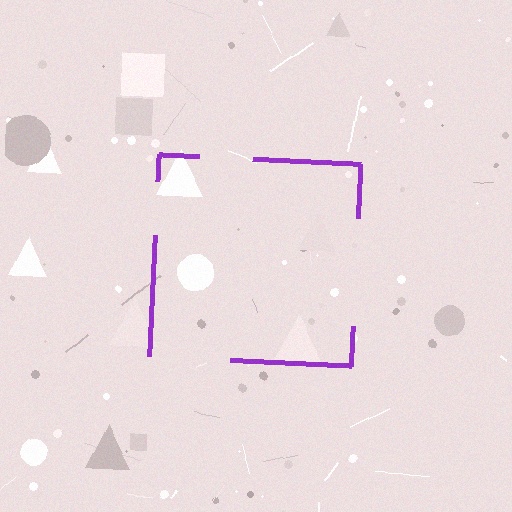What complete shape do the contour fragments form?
The contour fragments form a square.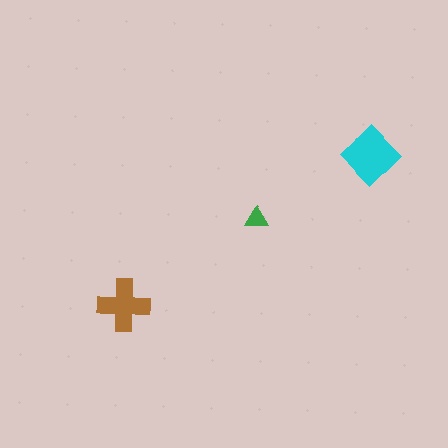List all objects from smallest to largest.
The green triangle, the brown cross, the cyan diamond.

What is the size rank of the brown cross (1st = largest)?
2nd.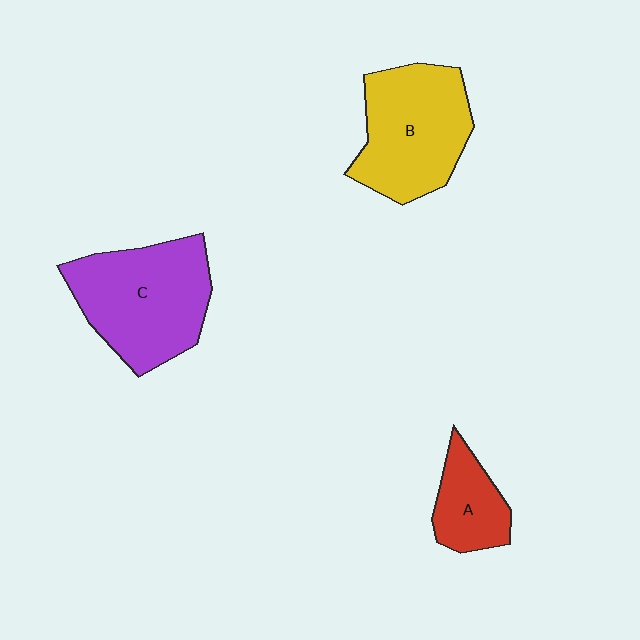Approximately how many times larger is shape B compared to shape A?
Approximately 2.1 times.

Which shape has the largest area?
Shape C (purple).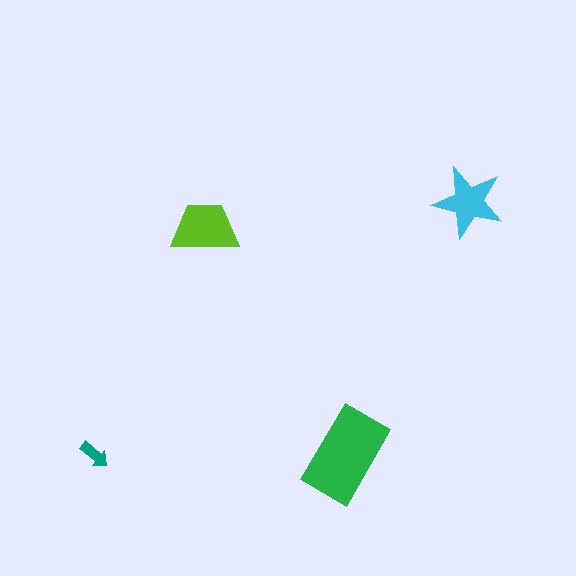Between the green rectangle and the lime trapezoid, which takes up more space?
The green rectangle.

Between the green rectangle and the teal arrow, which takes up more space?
The green rectangle.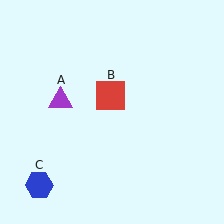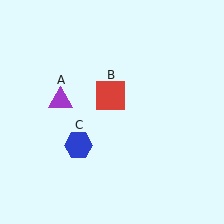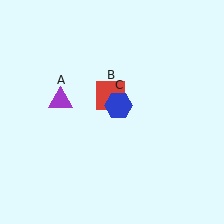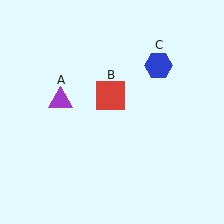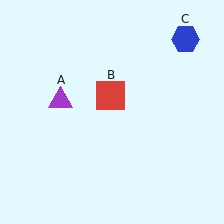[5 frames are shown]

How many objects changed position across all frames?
1 object changed position: blue hexagon (object C).